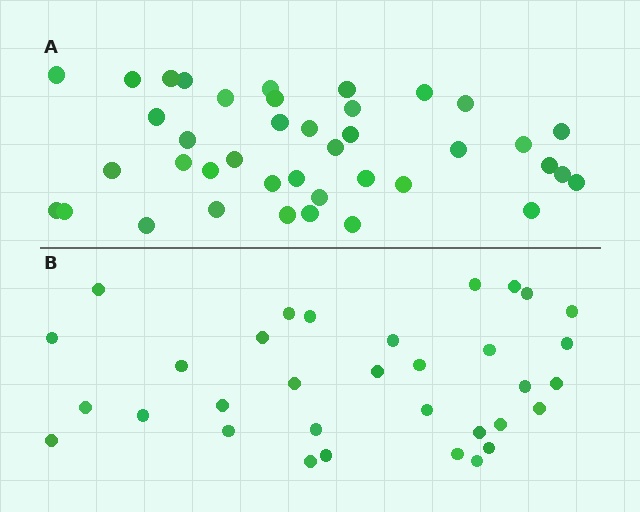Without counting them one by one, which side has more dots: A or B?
Region A (the top region) has more dots.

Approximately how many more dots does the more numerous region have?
Region A has roughly 8 or so more dots than region B.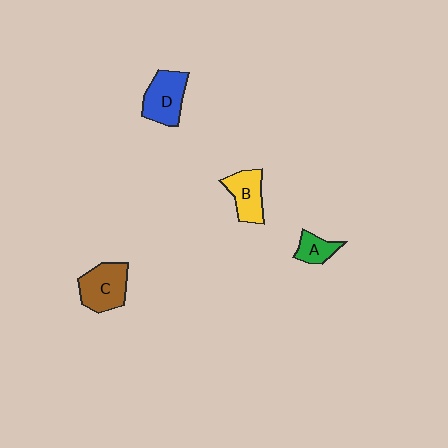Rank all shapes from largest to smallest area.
From largest to smallest: C (brown), D (blue), B (yellow), A (green).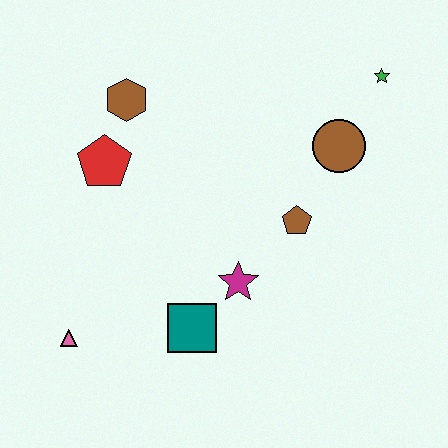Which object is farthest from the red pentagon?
The green star is farthest from the red pentagon.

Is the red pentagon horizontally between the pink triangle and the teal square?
Yes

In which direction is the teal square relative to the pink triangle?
The teal square is to the right of the pink triangle.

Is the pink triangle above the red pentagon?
No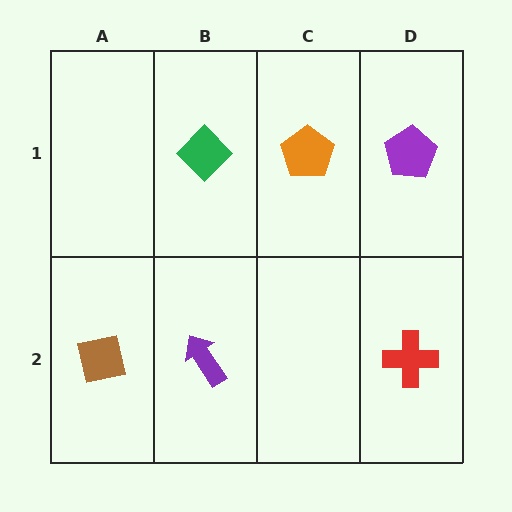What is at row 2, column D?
A red cross.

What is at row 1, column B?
A green diamond.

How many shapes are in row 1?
3 shapes.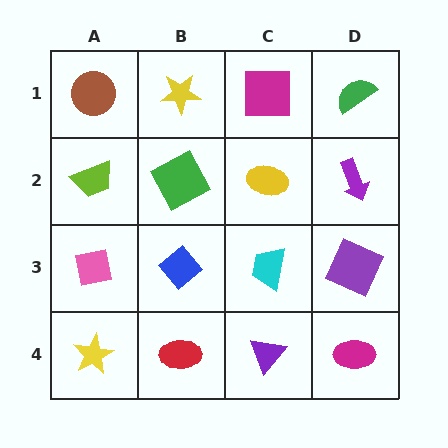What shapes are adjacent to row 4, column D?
A purple square (row 3, column D), a purple triangle (row 4, column C).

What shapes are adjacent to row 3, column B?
A green square (row 2, column B), a red ellipse (row 4, column B), a pink square (row 3, column A), a cyan trapezoid (row 3, column C).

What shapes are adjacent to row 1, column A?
A lime trapezoid (row 2, column A), a yellow star (row 1, column B).